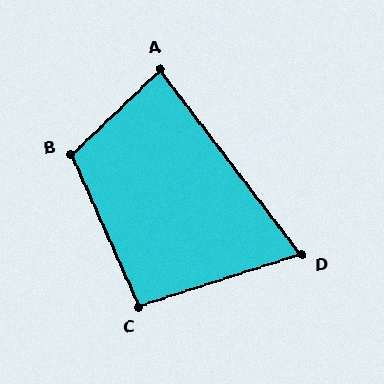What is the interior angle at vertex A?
Approximately 84 degrees (acute).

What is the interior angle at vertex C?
Approximately 96 degrees (obtuse).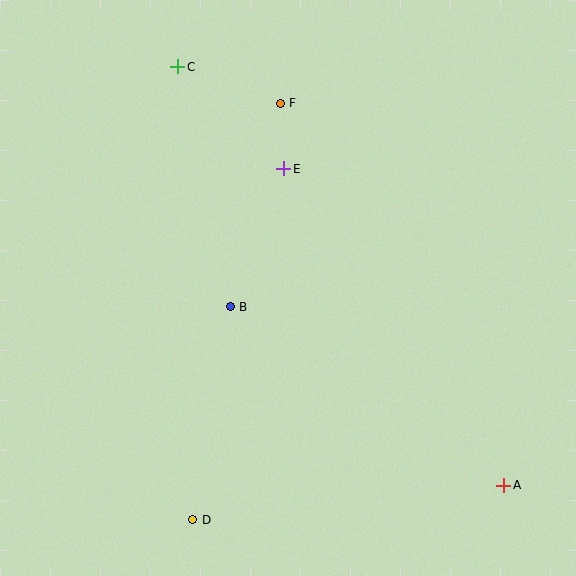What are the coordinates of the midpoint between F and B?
The midpoint between F and B is at (255, 205).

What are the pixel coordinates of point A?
Point A is at (504, 485).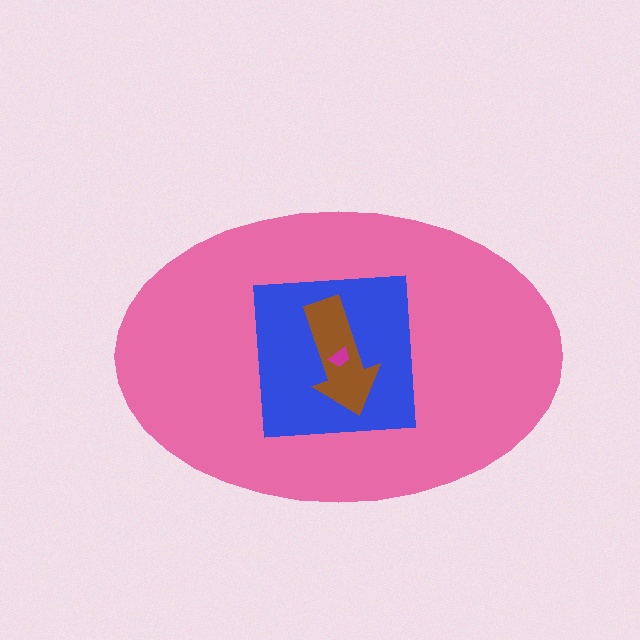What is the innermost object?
The magenta trapezoid.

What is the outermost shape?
The pink ellipse.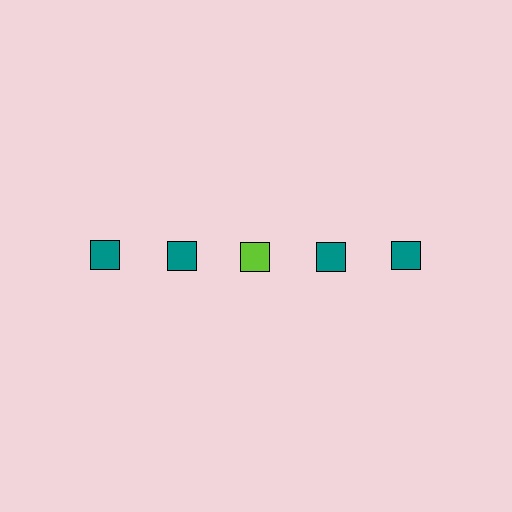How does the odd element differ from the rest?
It has a different color: lime instead of teal.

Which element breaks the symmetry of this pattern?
The lime square in the top row, center column breaks the symmetry. All other shapes are teal squares.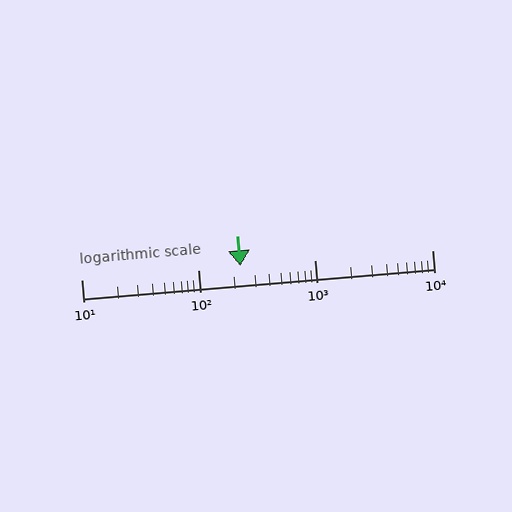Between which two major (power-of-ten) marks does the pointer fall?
The pointer is between 100 and 1000.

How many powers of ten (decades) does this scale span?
The scale spans 3 decades, from 10 to 10000.